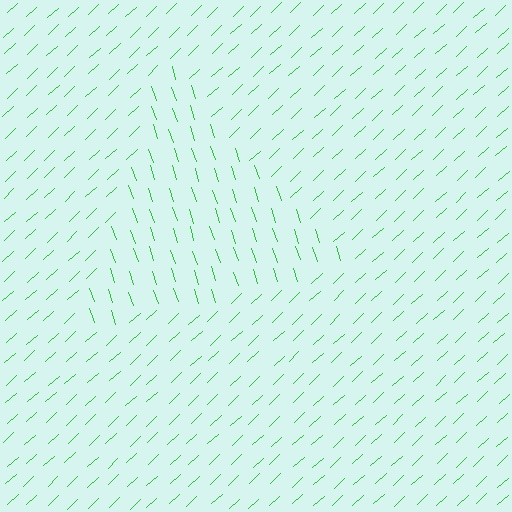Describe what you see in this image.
The image is filled with small green line segments. A triangle region in the image has lines oriented differently from the surrounding lines, creating a visible texture boundary.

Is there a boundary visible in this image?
Yes, there is a texture boundary formed by a change in line orientation.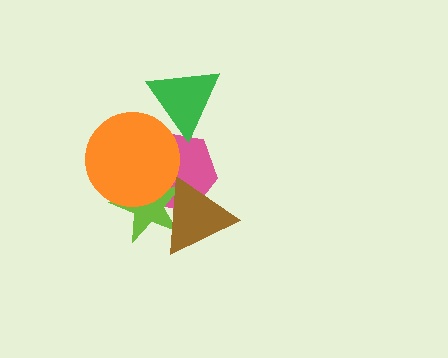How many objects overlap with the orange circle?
3 objects overlap with the orange circle.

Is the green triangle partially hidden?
No, no other shape covers it.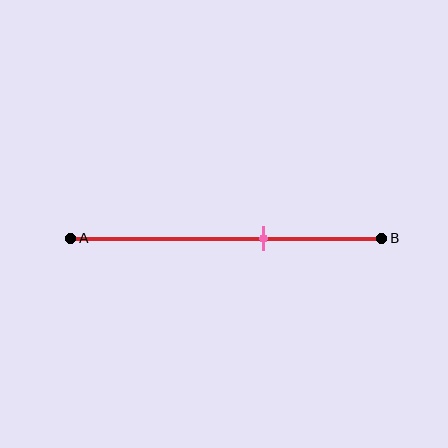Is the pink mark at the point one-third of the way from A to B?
No, the mark is at about 60% from A, not at the 33% one-third point.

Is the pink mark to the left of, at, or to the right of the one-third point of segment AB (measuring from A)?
The pink mark is to the right of the one-third point of segment AB.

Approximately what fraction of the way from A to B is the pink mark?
The pink mark is approximately 60% of the way from A to B.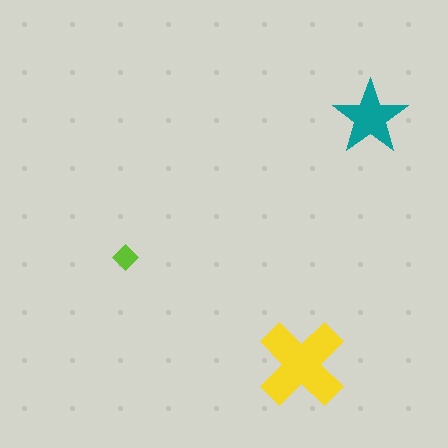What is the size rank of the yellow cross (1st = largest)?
1st.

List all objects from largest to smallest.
The yellow cross, the teal star, the lime diamond.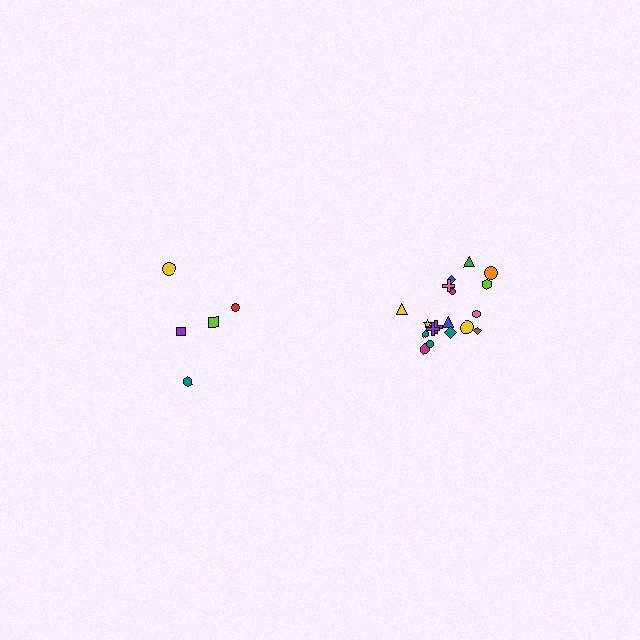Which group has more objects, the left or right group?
The right group.